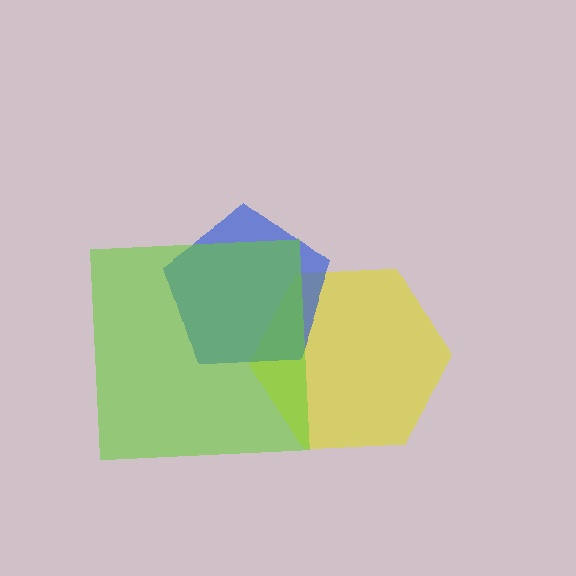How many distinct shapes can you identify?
There are 3 distinct shapes: a yellow hexagon, a blue pentagon, a lime square.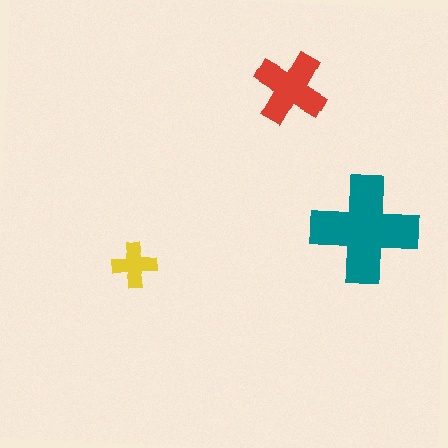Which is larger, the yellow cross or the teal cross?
The teal one.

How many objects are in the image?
There are 3 objects in the image.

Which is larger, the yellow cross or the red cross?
The red one.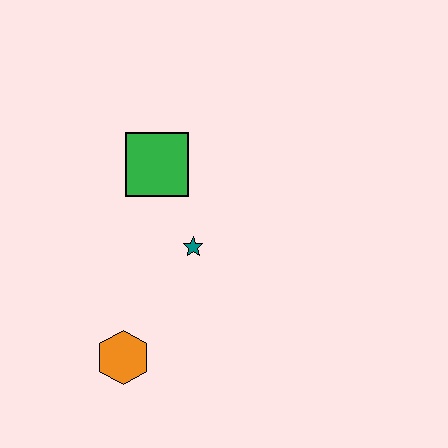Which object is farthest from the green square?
The orange hexagon is farthest from the green square.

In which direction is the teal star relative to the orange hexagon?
The teal star is above the orange hexagon.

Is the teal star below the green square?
Yes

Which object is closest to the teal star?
The green square is closest to the teal star.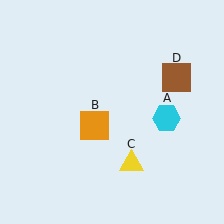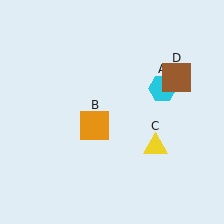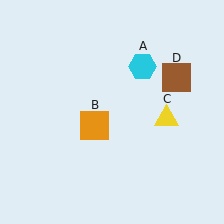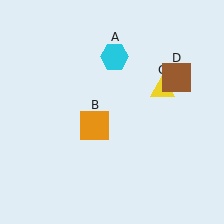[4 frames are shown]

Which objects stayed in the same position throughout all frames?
Orange square (object B) and brown square (object D) remained stationary.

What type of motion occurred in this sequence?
The cyan hexagon (object A), yellow triangle (object C) rotated counterclockwise around the center of the scene.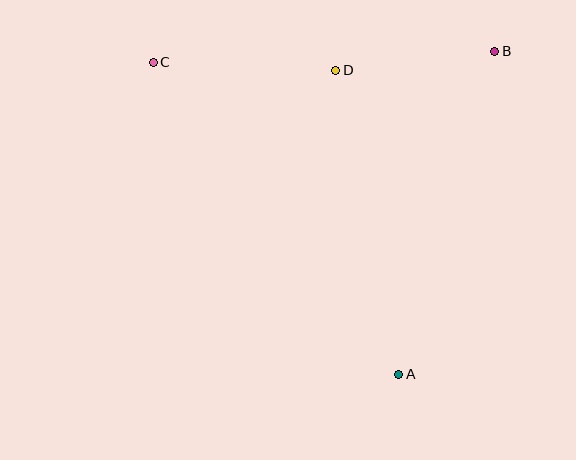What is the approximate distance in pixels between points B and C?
The distance between B and C is approximately 342 pixels.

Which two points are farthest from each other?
Points A and C are farthest from each other.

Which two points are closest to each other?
Points B and D are closest to each other.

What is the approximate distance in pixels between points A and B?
The distance between A and B is approximately 337 pixels.